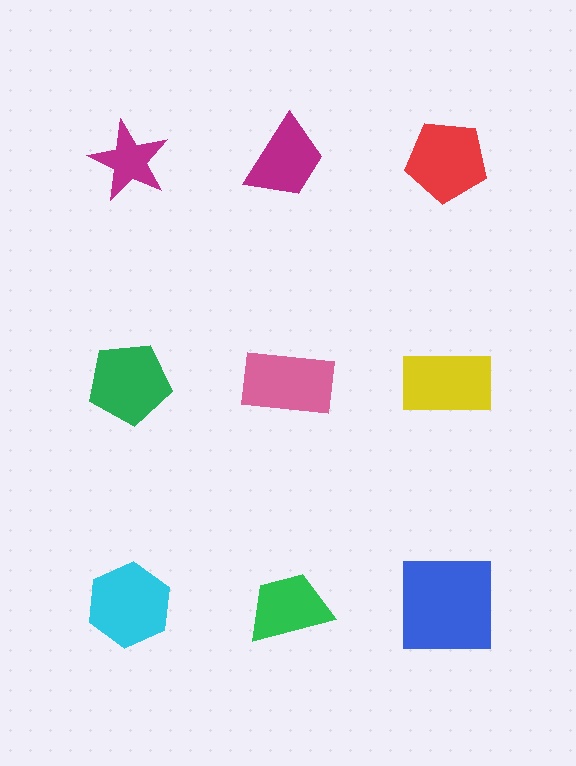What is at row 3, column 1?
A cyan hexagon.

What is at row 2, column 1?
A green pentagon.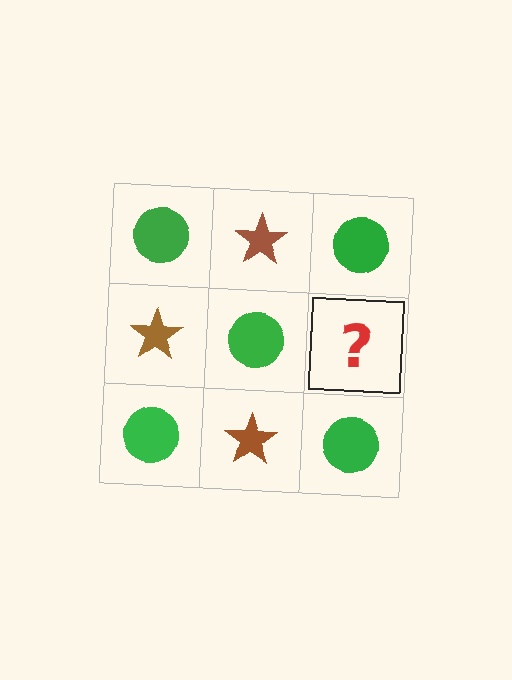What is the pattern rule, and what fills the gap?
The rule is that it alternates green circle and brown star in a checkerboard pattern. The gap should be filled with a brown star.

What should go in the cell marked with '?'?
The missing cell should contain a brown star.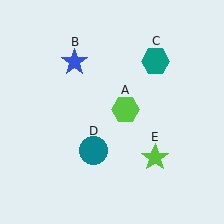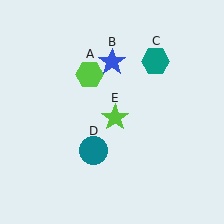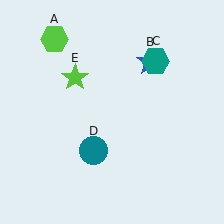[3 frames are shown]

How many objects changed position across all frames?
3 objects changed position: lime hexagon (object A), blue star (object B), lime star (object E).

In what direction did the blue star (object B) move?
The blue star (object B) moved right.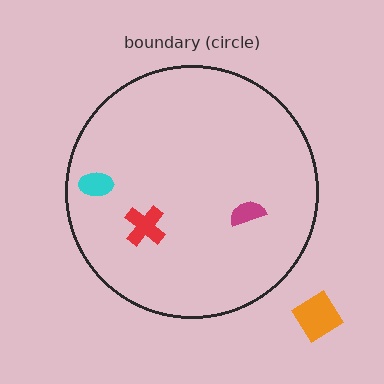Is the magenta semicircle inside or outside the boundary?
Inside.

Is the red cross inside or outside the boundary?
Inside.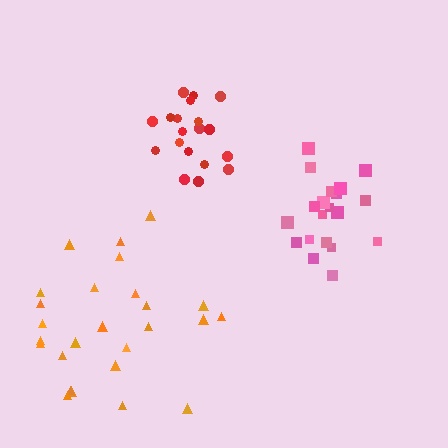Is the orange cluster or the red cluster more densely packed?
Red.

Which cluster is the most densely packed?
Red.